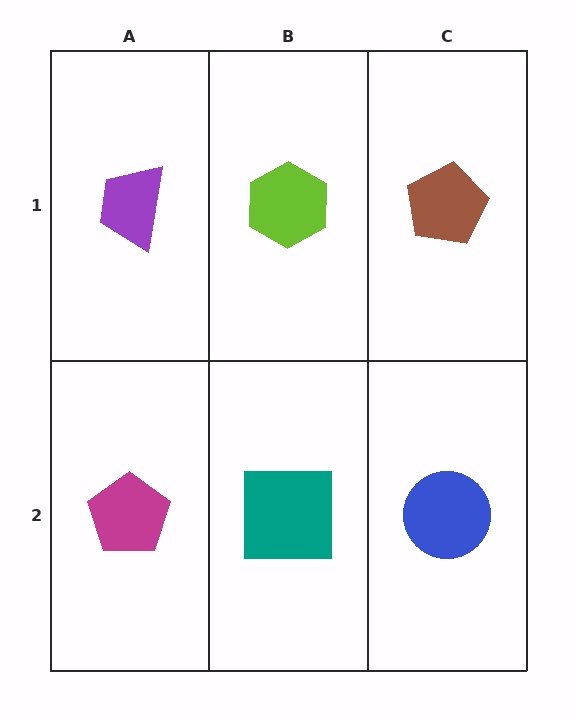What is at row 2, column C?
A blue circle.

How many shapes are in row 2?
3 shapes.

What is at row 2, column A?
A magenta pentagon.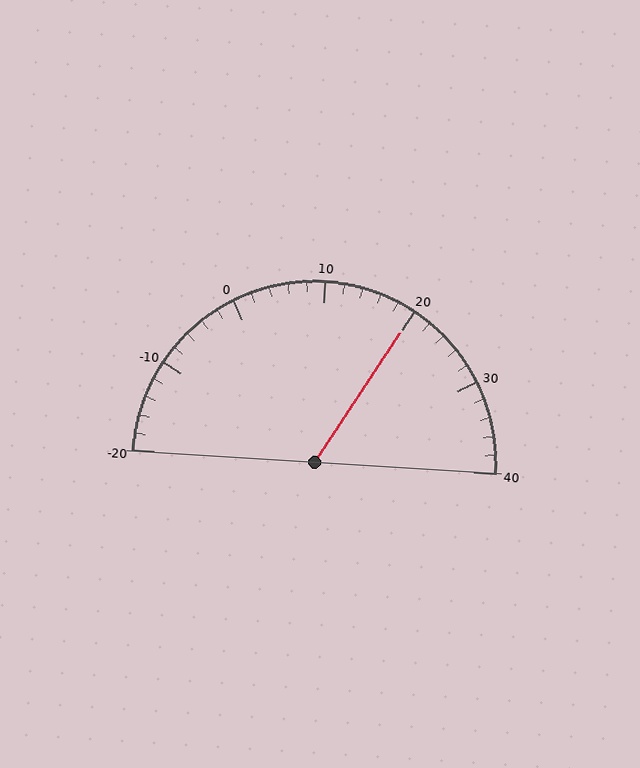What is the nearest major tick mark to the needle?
The nearest major tick mark is 20.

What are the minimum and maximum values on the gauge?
The gauge ranges from -20 to 40.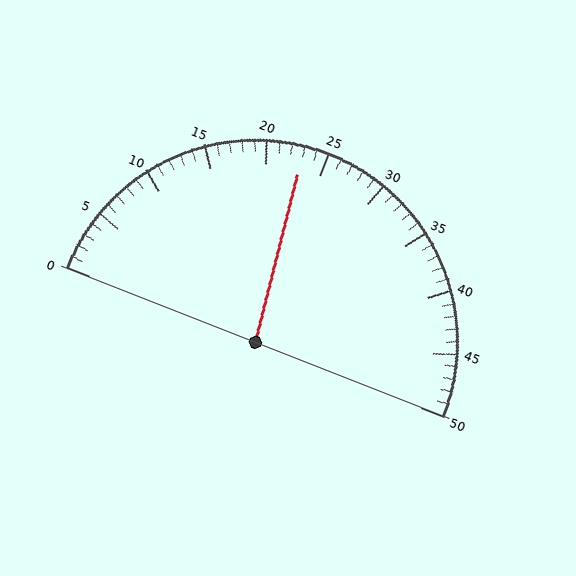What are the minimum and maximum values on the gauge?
The gauge ranges from 0 to 50.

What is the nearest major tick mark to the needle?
The nearest major tick mark is 25.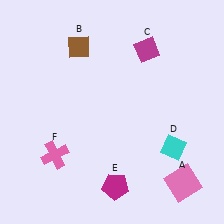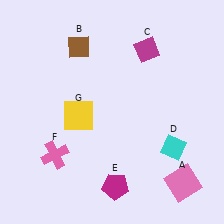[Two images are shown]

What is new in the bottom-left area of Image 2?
A yellow square (G) was added in the bottom-left area of Image 2.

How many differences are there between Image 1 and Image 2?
There is 1 difference between the two images.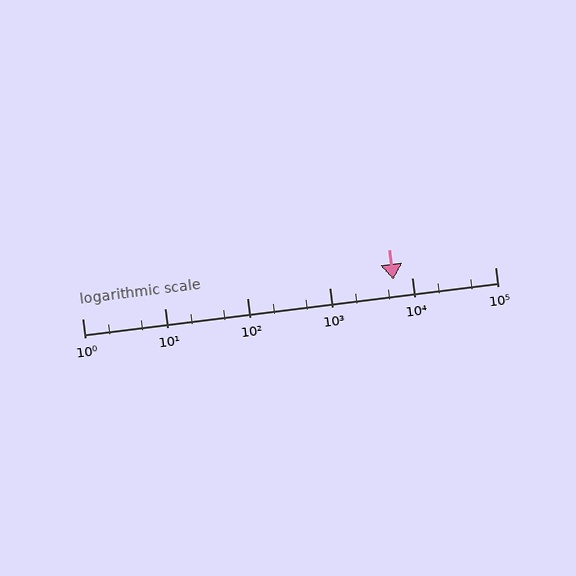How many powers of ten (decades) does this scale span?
The scale spans 5 decades, from 1 to 100000.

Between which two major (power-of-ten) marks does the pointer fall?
The pointer is between 1000 and 10000.